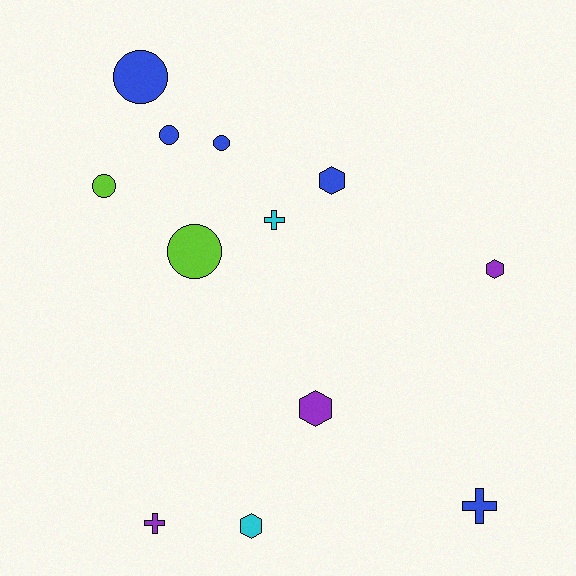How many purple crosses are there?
There is 1 purple cross.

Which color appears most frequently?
Blue, with 5 objects.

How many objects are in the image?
There are 12 objects.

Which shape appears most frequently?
Circle, with 5 objects.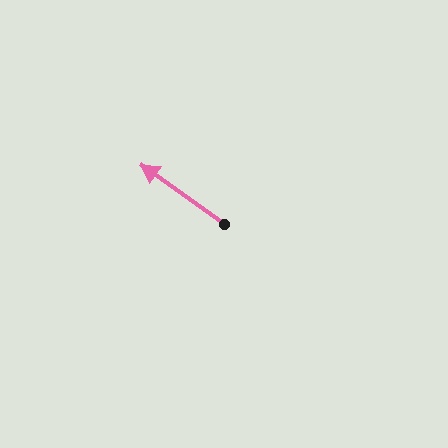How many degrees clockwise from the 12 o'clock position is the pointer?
Approximately 305 degrees.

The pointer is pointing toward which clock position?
Roughly 10 o'clock.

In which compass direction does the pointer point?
Northwest.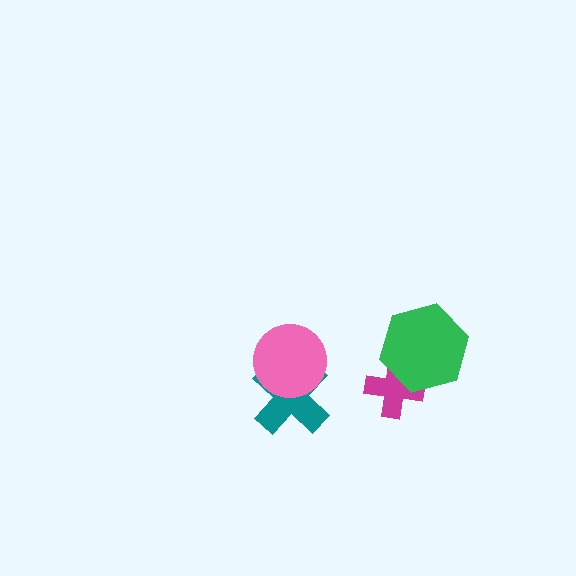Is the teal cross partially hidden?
Yes, it is partially covered by another shape.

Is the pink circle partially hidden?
No, no other shape covers it.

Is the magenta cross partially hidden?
Yes, it is partially covered by another shape.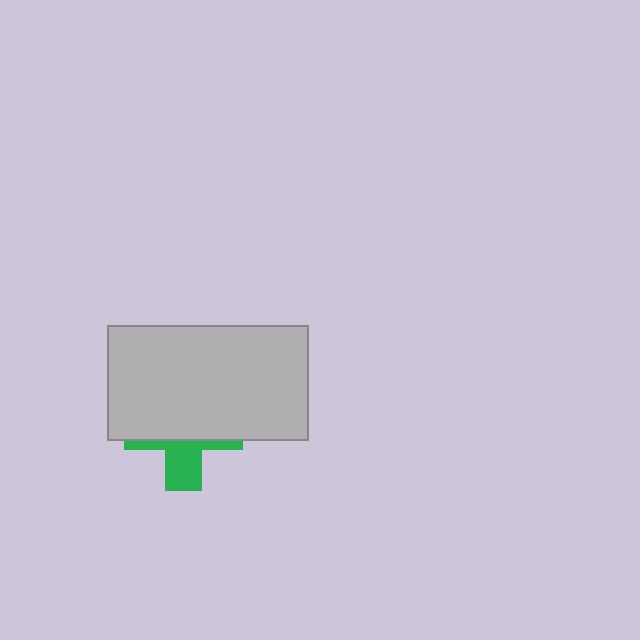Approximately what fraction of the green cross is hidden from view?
Roughly 66% of the green cross is hidden behind the light gray rectangle.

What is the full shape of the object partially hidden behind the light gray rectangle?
The partially hidden object is a green cross.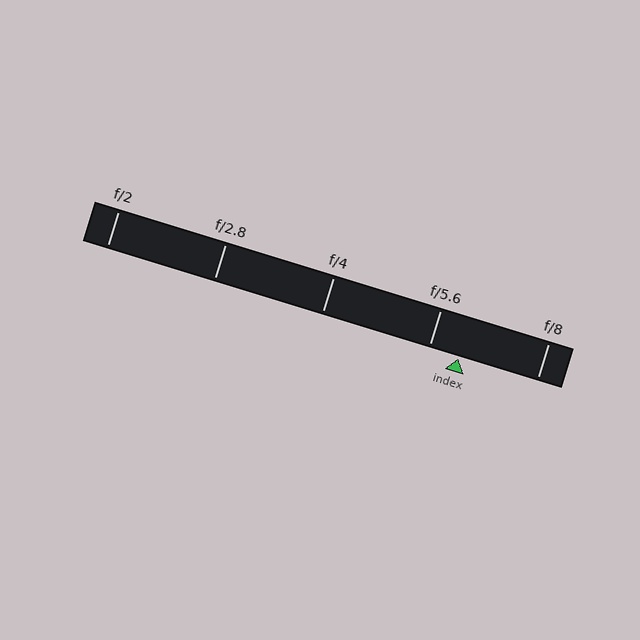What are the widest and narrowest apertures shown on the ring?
The widest aperture shown is f/2 and the narrowest is f/8.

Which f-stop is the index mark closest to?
The index mark is closest to f/5.6.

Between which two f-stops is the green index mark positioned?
The index mark is between f/5.6 and f/8.